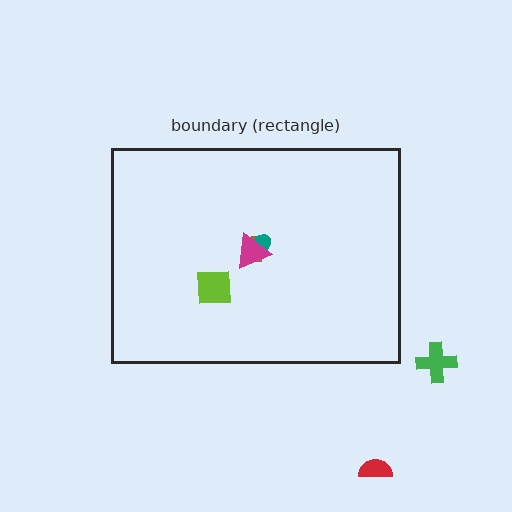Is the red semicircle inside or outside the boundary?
Outside.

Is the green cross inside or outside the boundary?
Outside.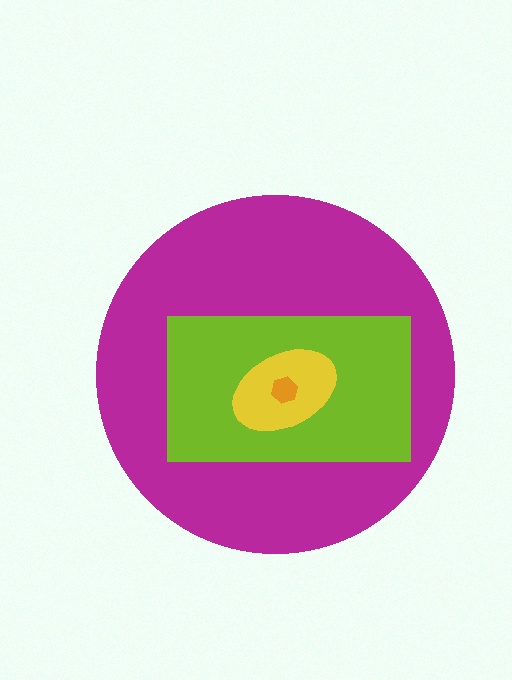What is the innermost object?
The orange hexagon.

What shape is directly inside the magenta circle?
The lime rectangle.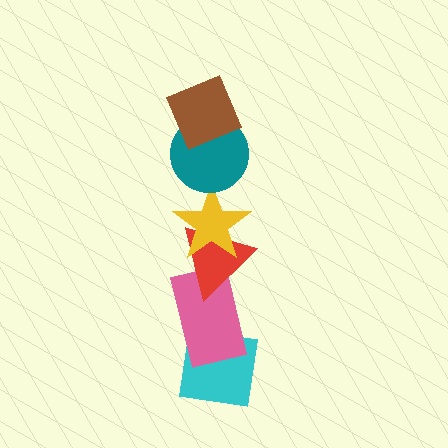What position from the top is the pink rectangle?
The pink rectangle is 5th from the top.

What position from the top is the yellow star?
The yellow star is 3rd from the top.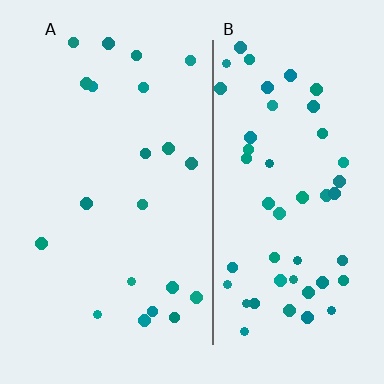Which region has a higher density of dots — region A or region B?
B (the right).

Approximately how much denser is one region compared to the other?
Approximately 2.5× — region B over region A.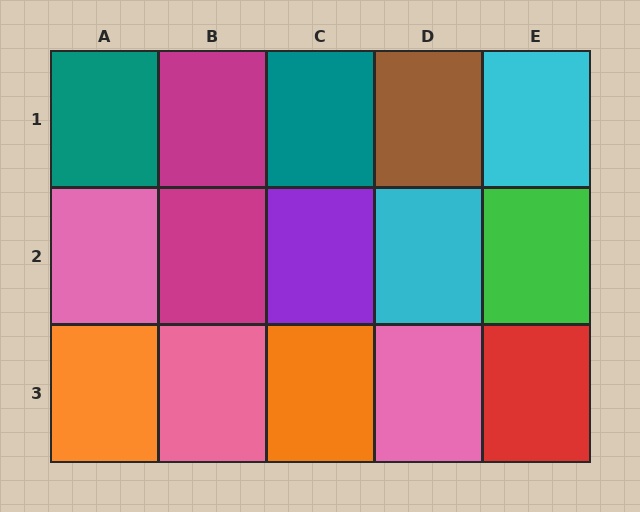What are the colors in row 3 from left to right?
Orange, pink, orange, pink, red.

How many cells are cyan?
2 cells are cyan.